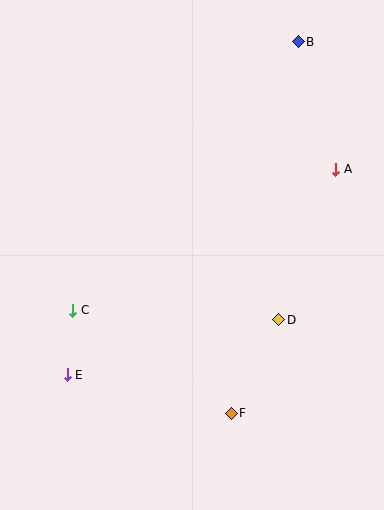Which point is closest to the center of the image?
Point D at (279, 320) is closest to the center.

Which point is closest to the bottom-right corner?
Point F is closest to the bottom-right corner.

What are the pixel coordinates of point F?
Point F is at (231, 413).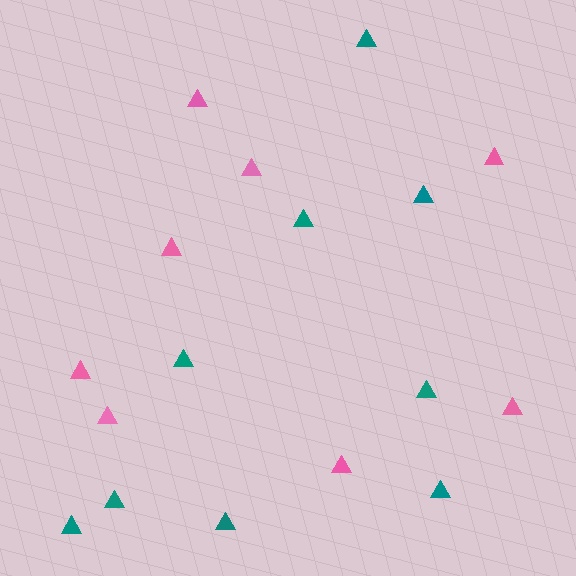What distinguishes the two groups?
There are 2 groups: one group of teal triangles (9) and one group of pink triangles (8).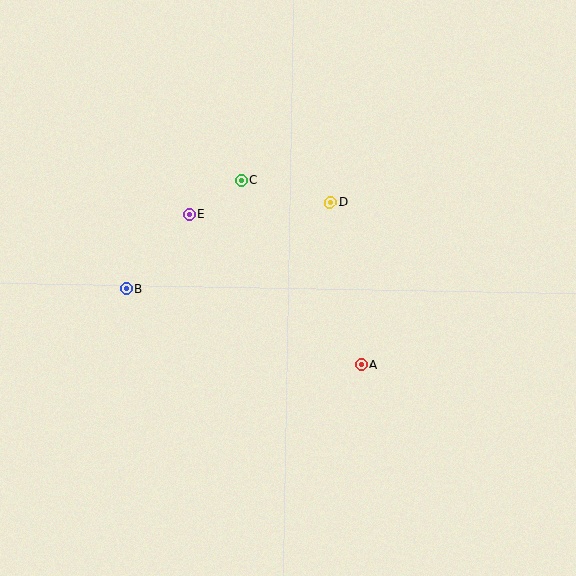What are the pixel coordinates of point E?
Point E is at (189, 215).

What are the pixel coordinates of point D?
Point D is at (330, 202).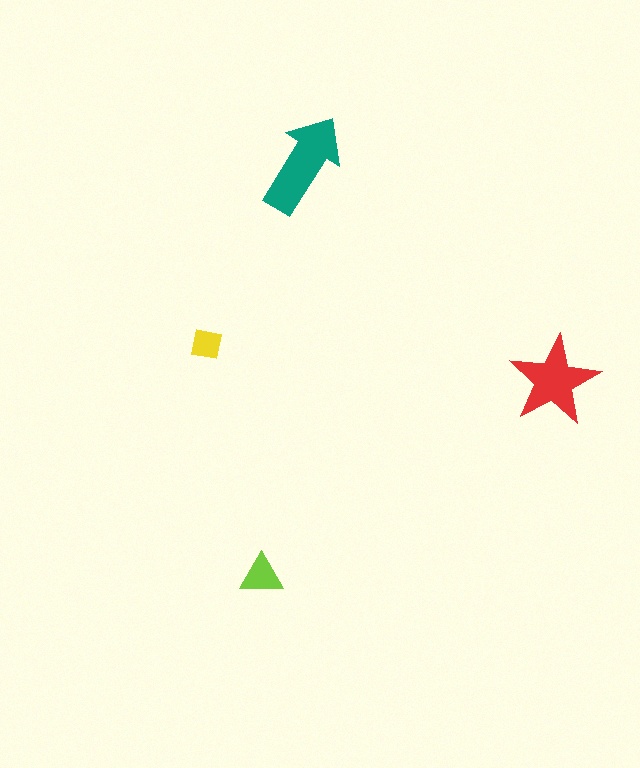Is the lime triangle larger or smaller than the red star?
Smaller.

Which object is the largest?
The teal arrow.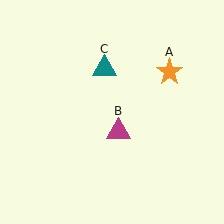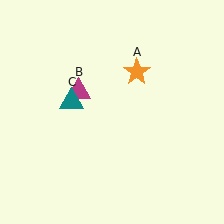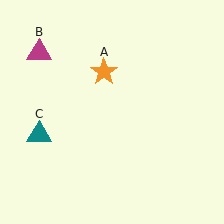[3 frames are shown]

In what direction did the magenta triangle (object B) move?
The magenta triangle (object B) moved up and to the left.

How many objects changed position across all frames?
3 objects changed position: orange star (object A), magenta triangle (object B), teal triangle (object C).